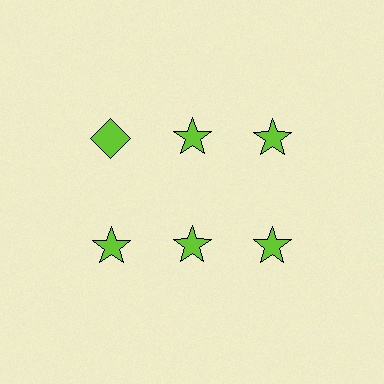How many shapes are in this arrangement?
There are 6 shapes arranged in a grid pattern.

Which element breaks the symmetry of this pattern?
The lime diamond in the top row, leftmost column breaks the symmetry. All other shapes are lime stars.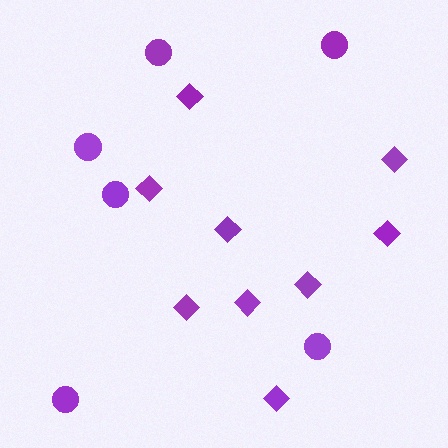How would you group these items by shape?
There are 2 groups: one group of diamonds (9) and one group of circles (6).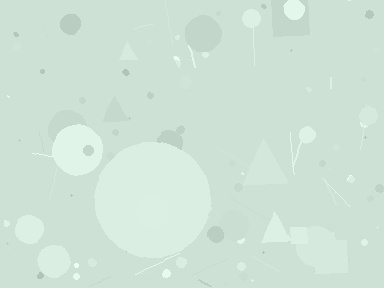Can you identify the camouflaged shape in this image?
The camouflaged shape is a circle.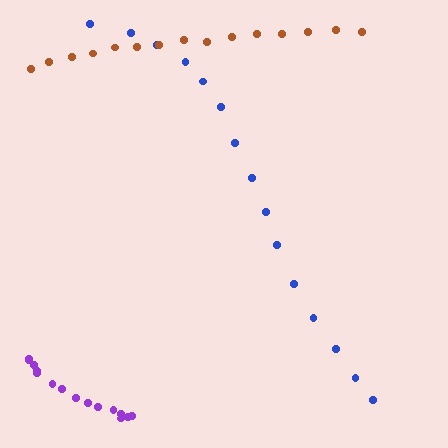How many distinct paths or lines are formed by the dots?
There are 3 distinct paths.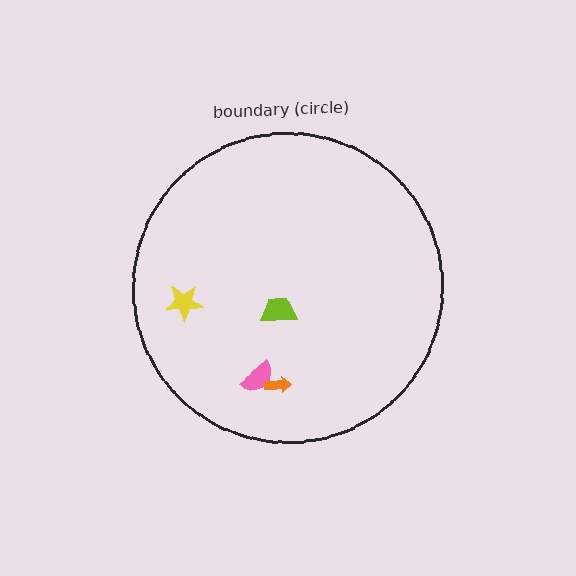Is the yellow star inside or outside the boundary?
Inside.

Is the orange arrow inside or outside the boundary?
Inside.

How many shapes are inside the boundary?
4 inside, 0 outside.